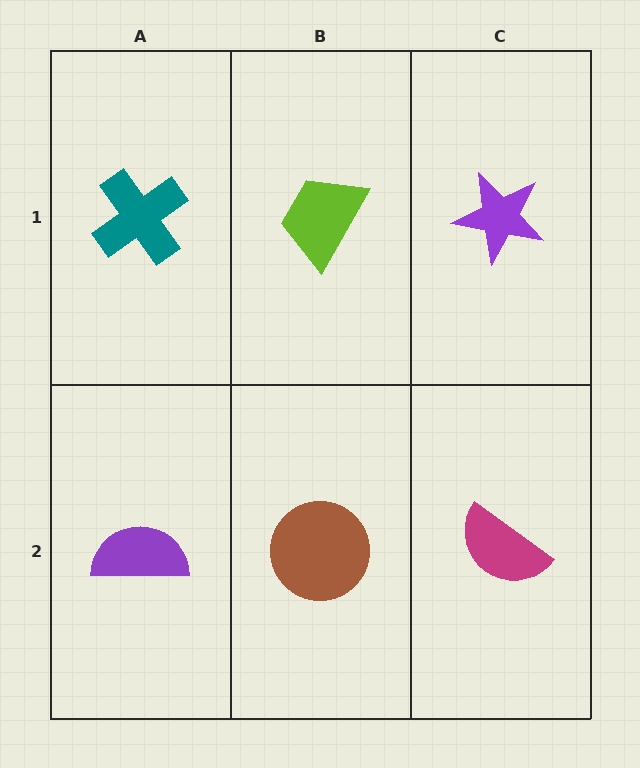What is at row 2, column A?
A purple semicircle.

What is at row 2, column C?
A magenta semicircle.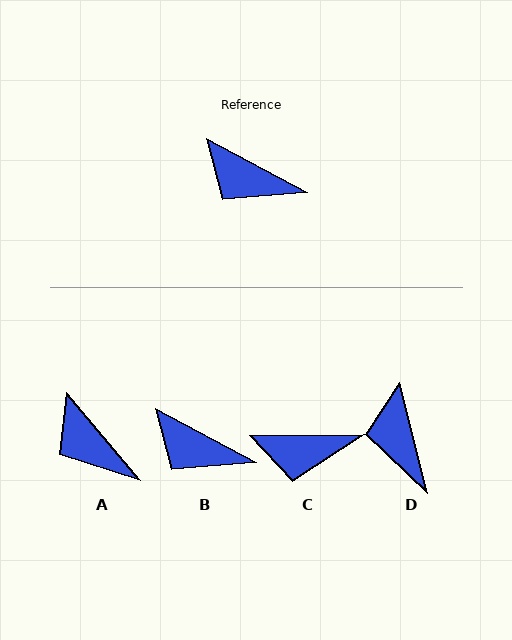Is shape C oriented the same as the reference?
No, it is off by about 28 degrees.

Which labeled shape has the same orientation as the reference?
B.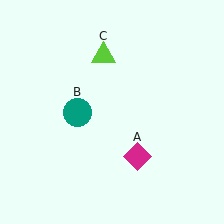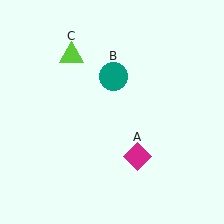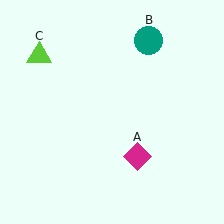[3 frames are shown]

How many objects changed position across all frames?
2 objects changed position: teal circle (object B), lime triangle (object C).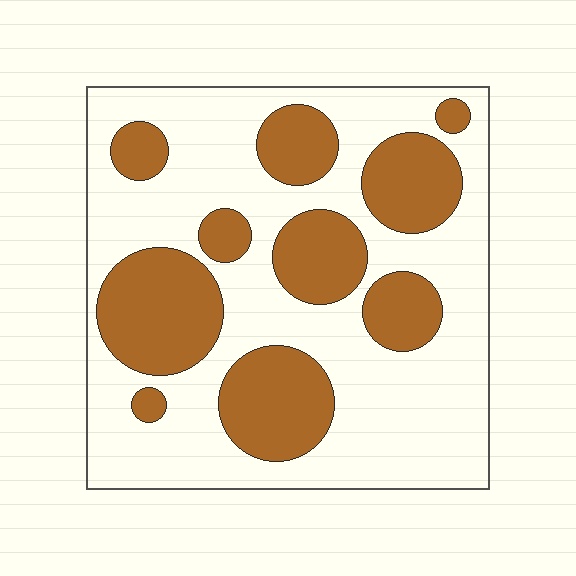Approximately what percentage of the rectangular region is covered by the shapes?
Approximately 35%.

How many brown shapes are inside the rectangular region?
10.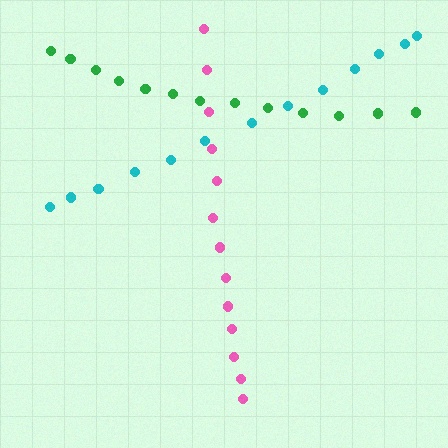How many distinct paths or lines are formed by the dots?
There are 3 distinct paths.